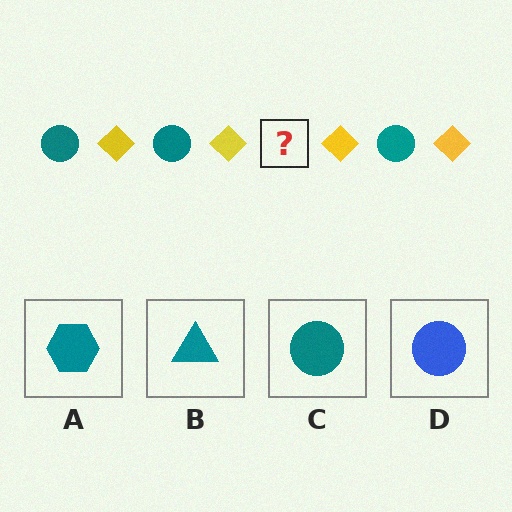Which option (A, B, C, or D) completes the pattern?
C.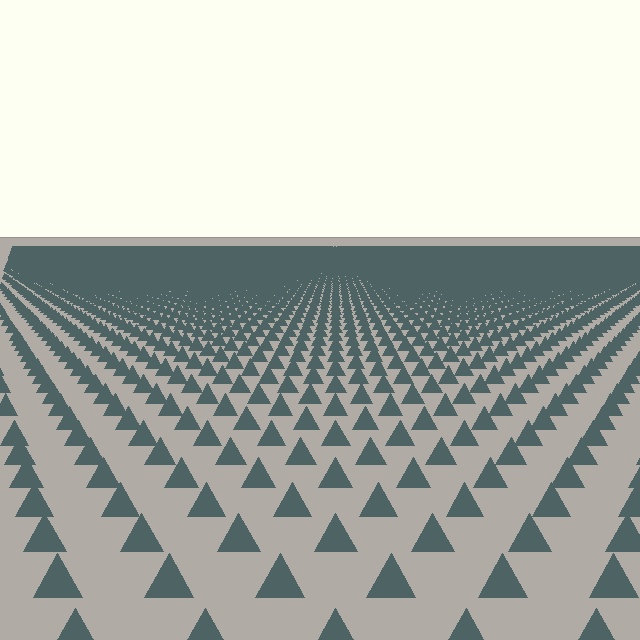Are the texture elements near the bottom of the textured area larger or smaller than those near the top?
Larger. Near the bottom, elements are closer to the viewer and appear at a bigger on-screen size.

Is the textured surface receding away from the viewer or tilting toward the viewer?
The surface is receding away from the viewer. Texture elements get smaller and denser toward the top.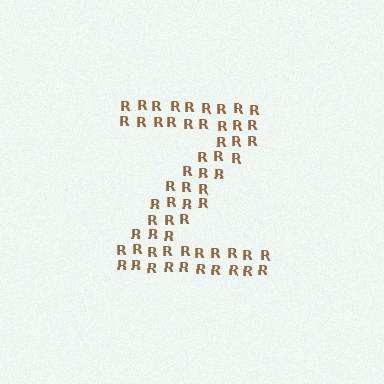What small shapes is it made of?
It is made of small letter R's.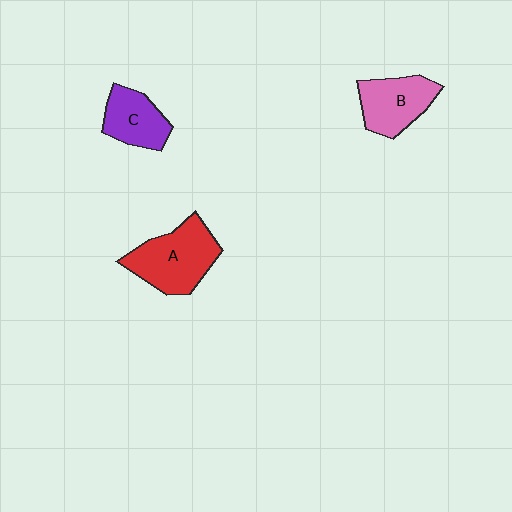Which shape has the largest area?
Shape A (red).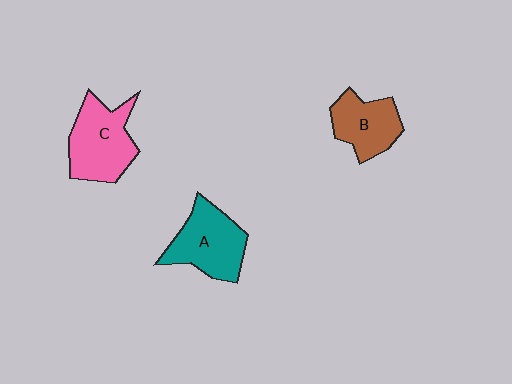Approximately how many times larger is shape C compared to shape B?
Approximately 1.3 times.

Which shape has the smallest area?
Shape B (brown).